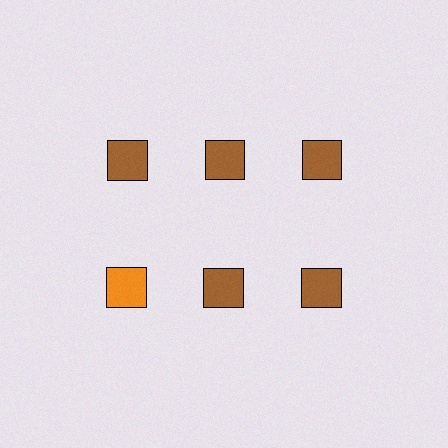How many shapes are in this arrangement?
There are 6 shapes arranged in a grid pattern.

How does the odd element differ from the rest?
It has a different color: orange instead of brown.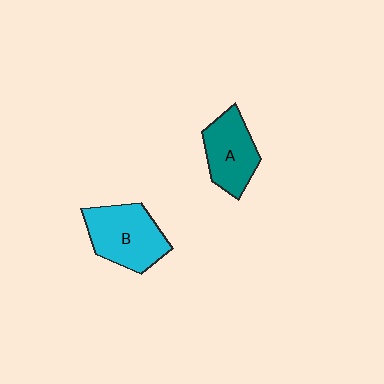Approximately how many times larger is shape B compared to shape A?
Approximately 1.2 times.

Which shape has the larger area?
Shape B (cyan).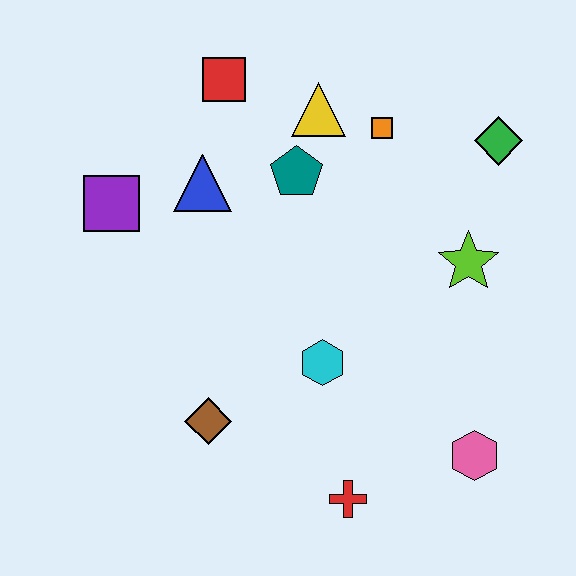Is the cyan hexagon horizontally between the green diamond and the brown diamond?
Yes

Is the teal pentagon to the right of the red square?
Yes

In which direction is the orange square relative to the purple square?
The orange square is to the right of the purple square.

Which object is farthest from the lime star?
The purple square is farthest from the lime star.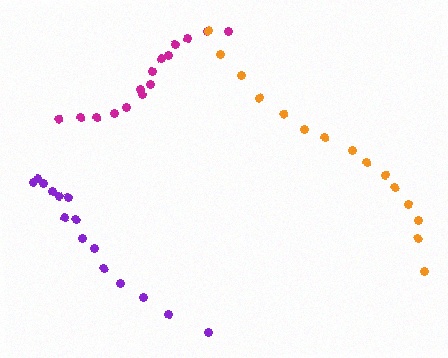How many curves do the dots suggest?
There are 3 distinct paths.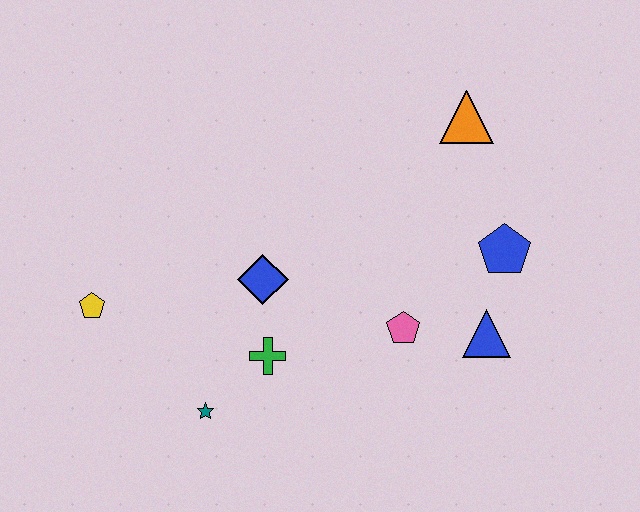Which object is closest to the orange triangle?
The blue pentagon is closest to the orange triangle.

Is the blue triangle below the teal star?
No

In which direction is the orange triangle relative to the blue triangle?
The orange triangle is above the blue triangle.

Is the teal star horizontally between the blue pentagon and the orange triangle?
No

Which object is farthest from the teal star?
The orange triangle is farthest from the teal star.